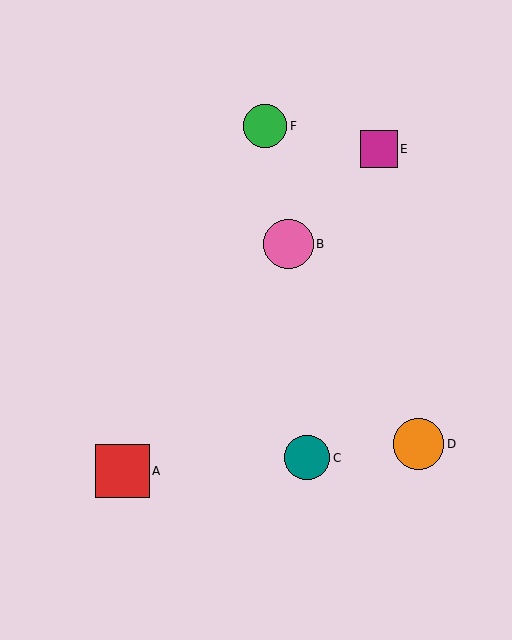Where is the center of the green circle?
The center of the green circle is at (265, 126).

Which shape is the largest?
The red square (labeled A) is the largest.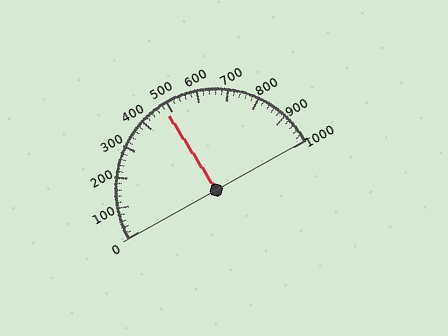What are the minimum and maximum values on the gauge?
The gauge ranges from 0 to 1000.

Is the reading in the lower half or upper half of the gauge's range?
The reading is in the lower half of the range (0 to 1000).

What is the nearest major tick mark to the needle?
The nearest major tick mark is 500.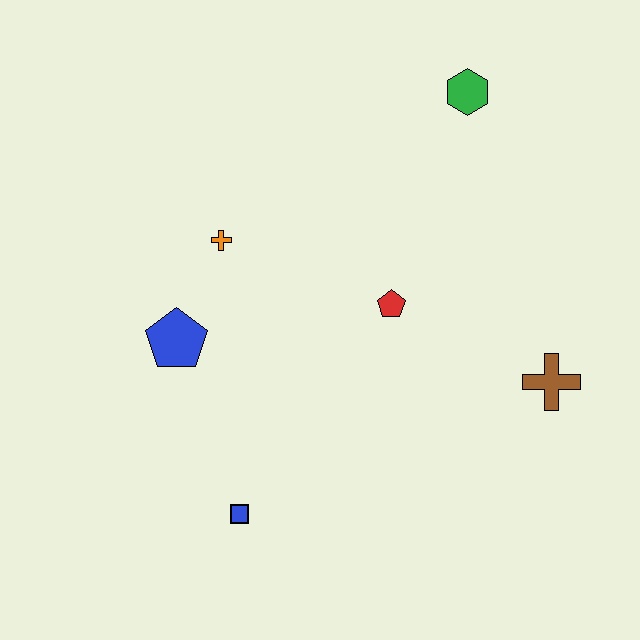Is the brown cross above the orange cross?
No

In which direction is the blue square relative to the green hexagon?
The blue square is below the green hexagon.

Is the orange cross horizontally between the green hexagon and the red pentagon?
No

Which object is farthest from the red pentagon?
The blue square is farthest from the red pentagon.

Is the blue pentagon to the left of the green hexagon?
Yes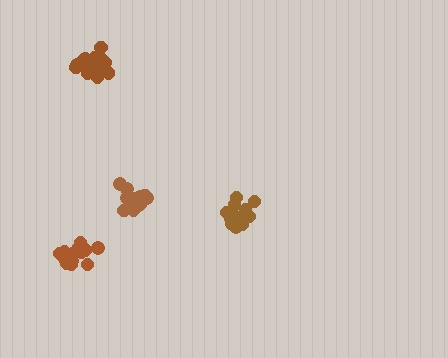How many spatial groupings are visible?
There are 4 spatial groupings.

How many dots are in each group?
Group 1: 13 dots, Group 2: 15 dots, Group 3: 17 dots, Group 4: 18 dots (63 total).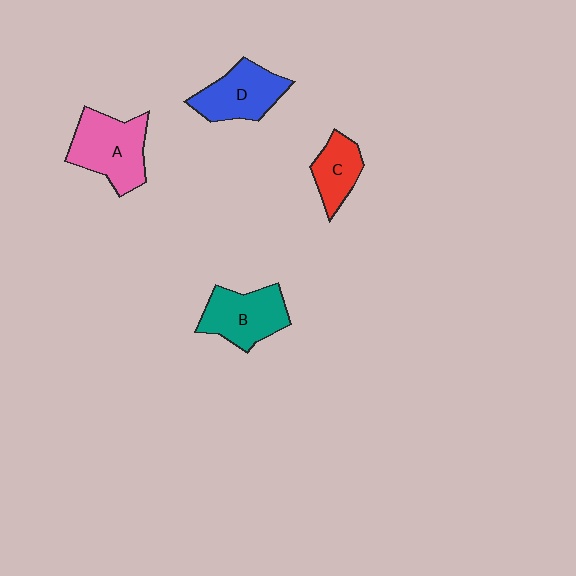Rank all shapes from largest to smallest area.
From largest to smallest: A (pink), B (teal), D (blue), C (red).